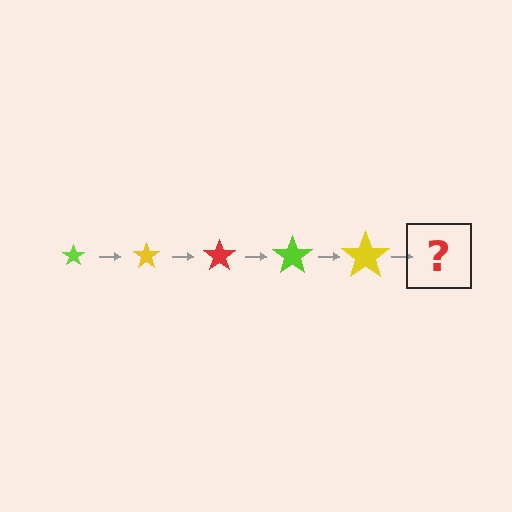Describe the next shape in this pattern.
It should be a red star, larger than the previous one.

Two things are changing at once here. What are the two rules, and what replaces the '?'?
The two rules are that the star grows larger each step and the color cycles through lime, yellow, and red. The '?' should be a red star, larger than the previous one.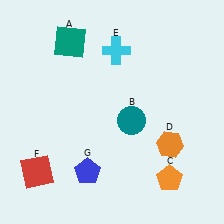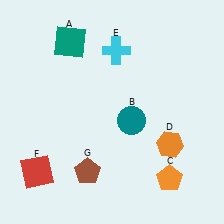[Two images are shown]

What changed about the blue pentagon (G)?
In Image 1, G is blue. In Image 2, it changed to brown.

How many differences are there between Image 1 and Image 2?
There is 1 difference between the two images.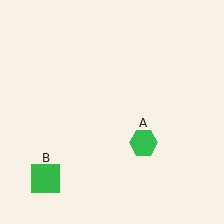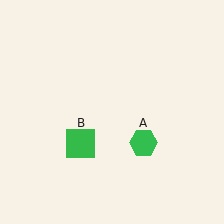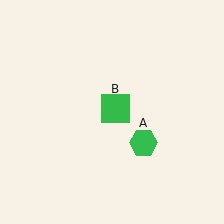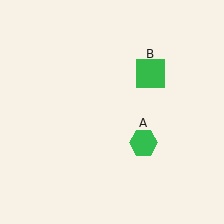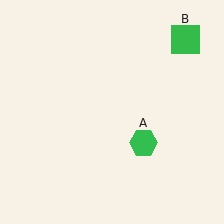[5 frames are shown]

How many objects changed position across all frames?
1 object changed position: green square (object B).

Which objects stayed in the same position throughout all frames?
Green hexagon (object A) remained stationary.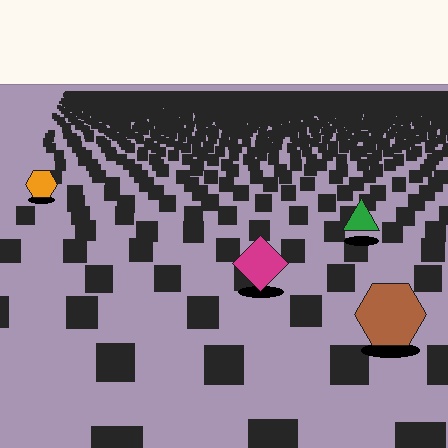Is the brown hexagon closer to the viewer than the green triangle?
Yes. The brown hexagon is closer — you can tell from the texture gradient: the ground texture is coarser near it.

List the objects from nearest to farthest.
From nearest to farthest: the brown hexagon, the magenta diamond, the green triangle, the orange hexagon.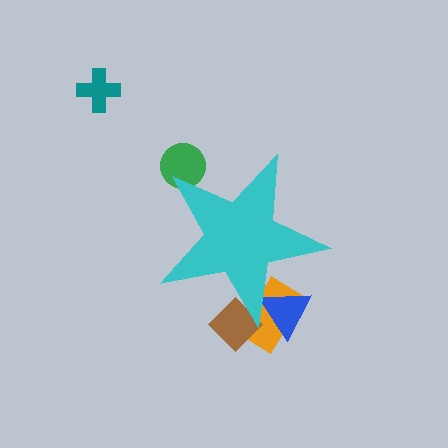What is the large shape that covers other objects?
A cyan star.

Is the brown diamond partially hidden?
Yes, the brown diamond is partially hidden behind the cyan star.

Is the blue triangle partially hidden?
Yes, the blue triangle is partially hidden behind the cyan star.